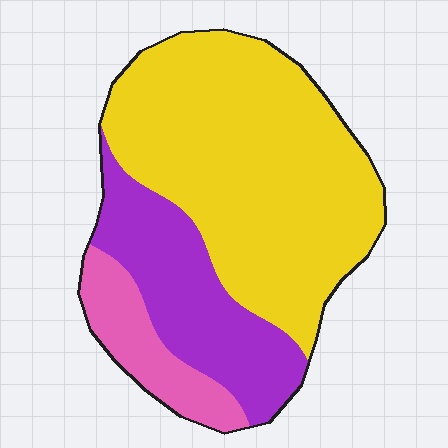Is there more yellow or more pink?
Yellow.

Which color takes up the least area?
Pink, at roughly 15%.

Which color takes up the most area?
Yellow, at roughly 60%.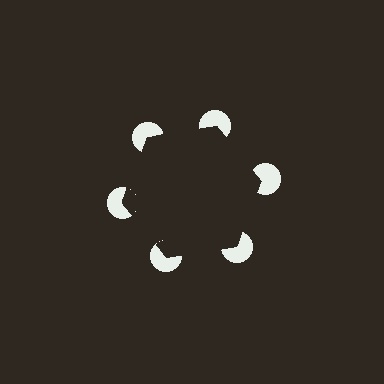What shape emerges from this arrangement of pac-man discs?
An illusory hexagon — its edges are inferred from the aligned wedge cuts in the pac-man discs, not physically drawn.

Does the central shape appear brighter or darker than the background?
It typically appears slightly darker than the background, even though no actual brightness change is drawn.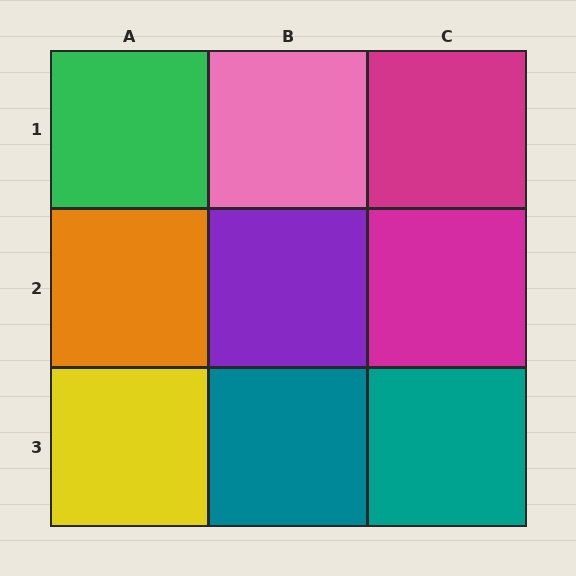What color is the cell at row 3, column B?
Teal.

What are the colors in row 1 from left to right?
Green, pink, magenta.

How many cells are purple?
1 cell is purple.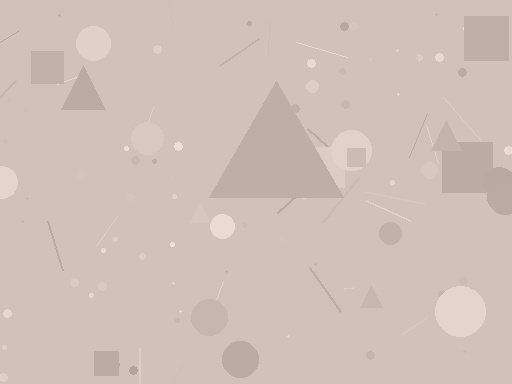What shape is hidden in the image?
A triangle is hidden in the image.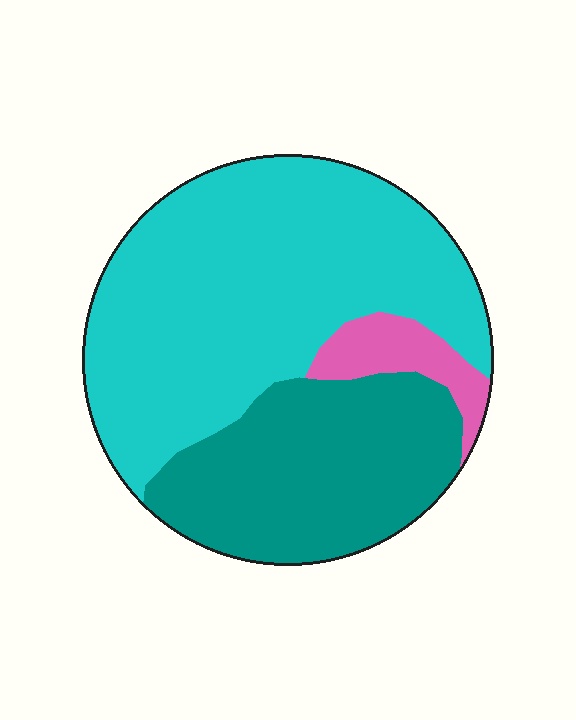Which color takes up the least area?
Pink, at roughly 5%.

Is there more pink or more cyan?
Cyan.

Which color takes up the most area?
Cyan, at roughly 60%.